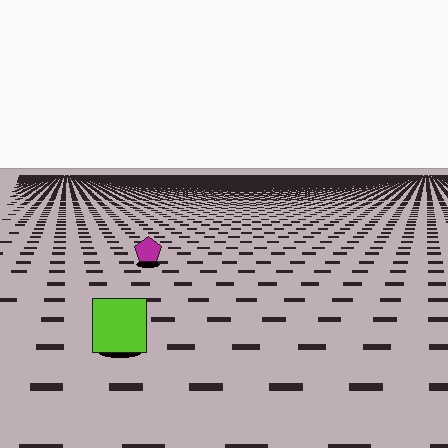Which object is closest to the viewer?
The lime square is closest. The texture marks near it are larger and more spread out.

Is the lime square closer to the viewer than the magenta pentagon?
Yes. The lime square is closer — you can tell from the texture gradient: the ground texture is coarser near it.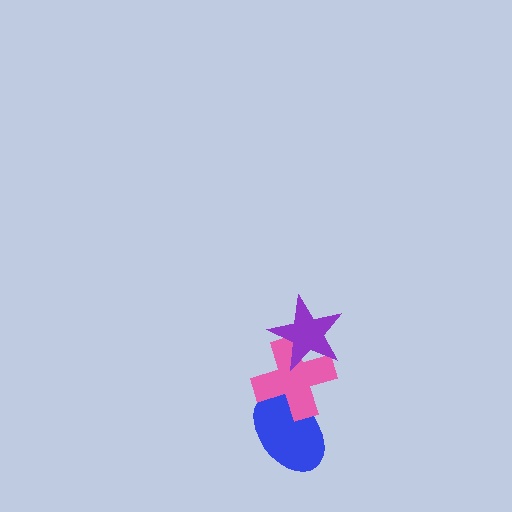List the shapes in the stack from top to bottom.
From top to bottom: the purple star, the pink cross, the blue ellipse.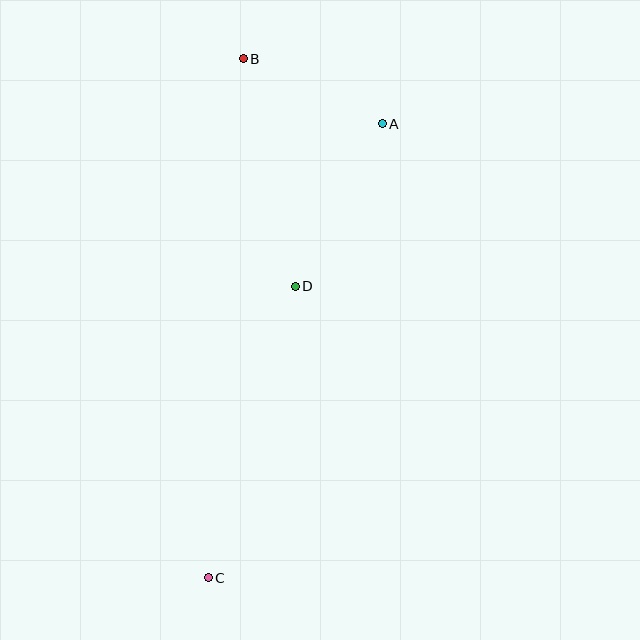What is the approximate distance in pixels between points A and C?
The distance between A and C is approximately 486 pixels.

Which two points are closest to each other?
Points A and B are closest to each other.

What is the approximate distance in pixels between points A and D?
The distance between A and D is approximately 184 pixels.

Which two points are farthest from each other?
Points B and C are farthest from each other.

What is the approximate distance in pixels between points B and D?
The distance between B and D is approximately 233 pixels.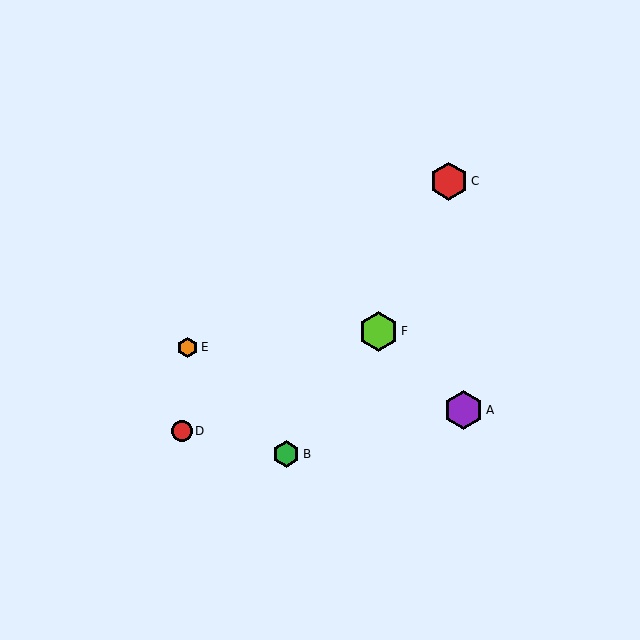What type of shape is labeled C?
Shape C is a red hexagon.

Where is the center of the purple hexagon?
The center of the purple hexagon is at (463, 410).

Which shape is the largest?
The lime hexagon (labeled F) is the largest.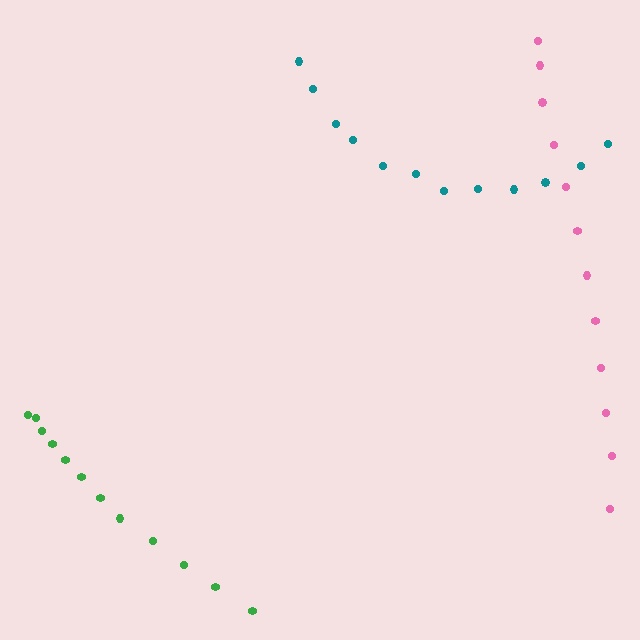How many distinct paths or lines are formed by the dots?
There are 3 distinct paths.